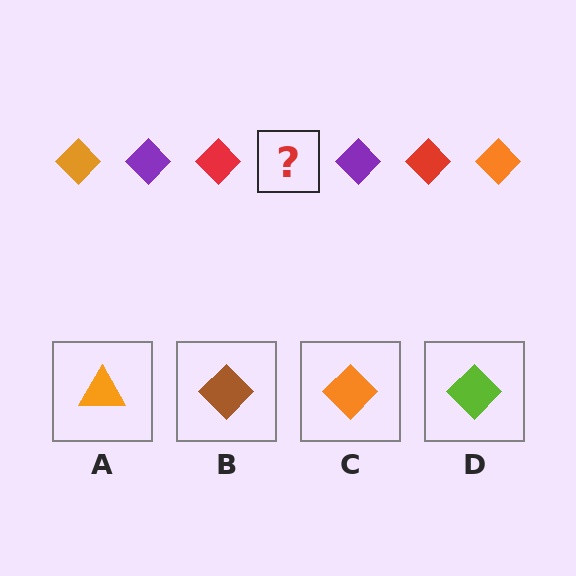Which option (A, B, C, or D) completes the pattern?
C.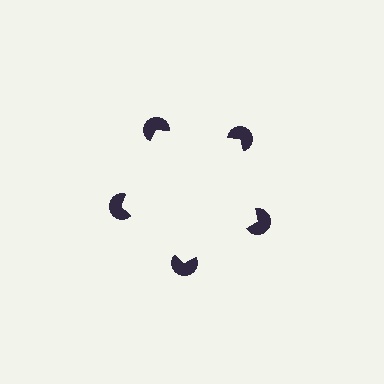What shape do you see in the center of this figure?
An illusory pentagon — its edges are inferred from the aligned wedge cuts in the pac-man discs, not physically drawn.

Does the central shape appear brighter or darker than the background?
It typically appears slightly brighter than the background, even though no actual brightness change is drawn.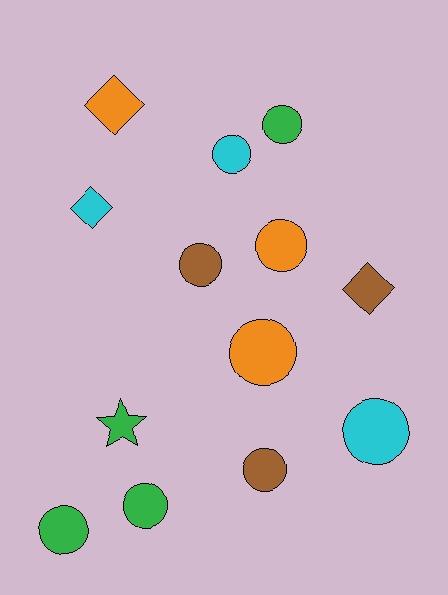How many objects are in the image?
There are 13 objects.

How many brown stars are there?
There are no brown stars.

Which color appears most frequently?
Green, with 4 objects.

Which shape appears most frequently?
Circle, with 9 objects.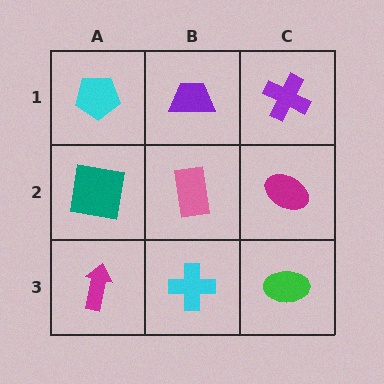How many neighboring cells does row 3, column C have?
2.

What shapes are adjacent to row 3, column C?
A magenta ellipse (row 2, column C), a cyan cross (row 3, column B).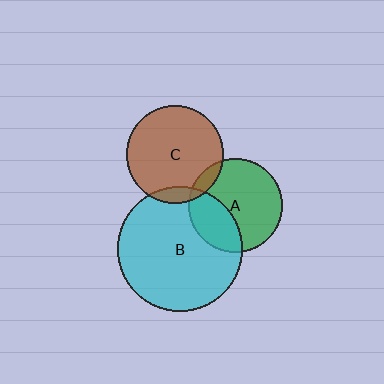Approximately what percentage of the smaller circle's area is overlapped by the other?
Approximately 10%.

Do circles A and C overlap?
Yes.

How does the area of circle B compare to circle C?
Approximately 1.6 times.